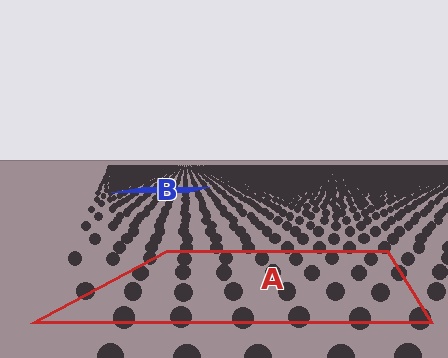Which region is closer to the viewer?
Region A is closer. The texture elements there are larger and more spread out.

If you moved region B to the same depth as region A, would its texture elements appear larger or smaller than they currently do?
They would appear larger. At a closer depth, the same texture elements are projected at a bigger on-screen size.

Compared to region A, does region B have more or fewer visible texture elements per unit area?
Region B has more texture elements per unit area — they are packed more densely because it is farther away.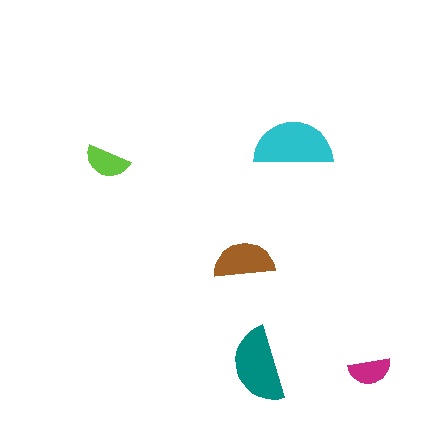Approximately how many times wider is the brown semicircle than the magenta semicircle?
About 1.5 times wider.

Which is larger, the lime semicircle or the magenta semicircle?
The lime one.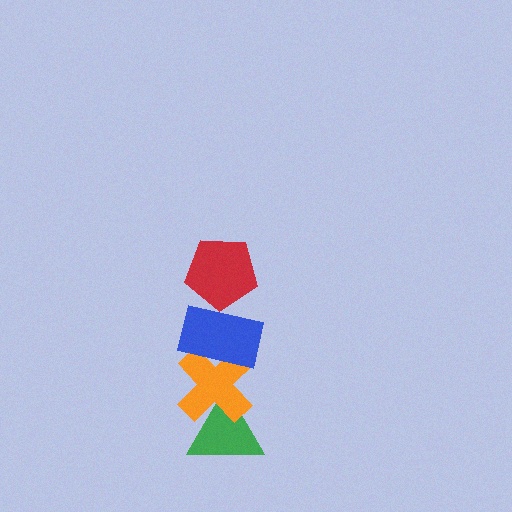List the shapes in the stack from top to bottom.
From top to bottom: the red pentagon, the blue rectangle, the orange cross, the green triangle.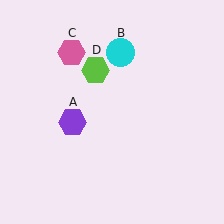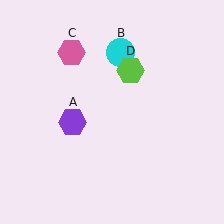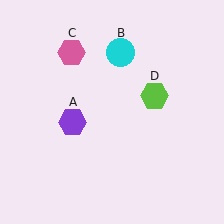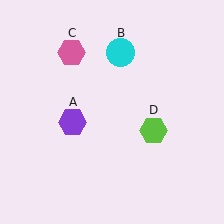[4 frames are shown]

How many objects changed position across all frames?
1 object changed position: lime hexagon (object D).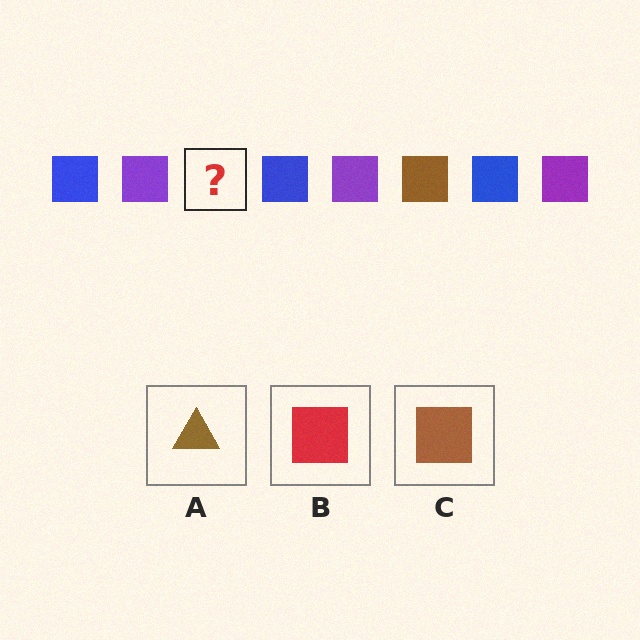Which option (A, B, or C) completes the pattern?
C.